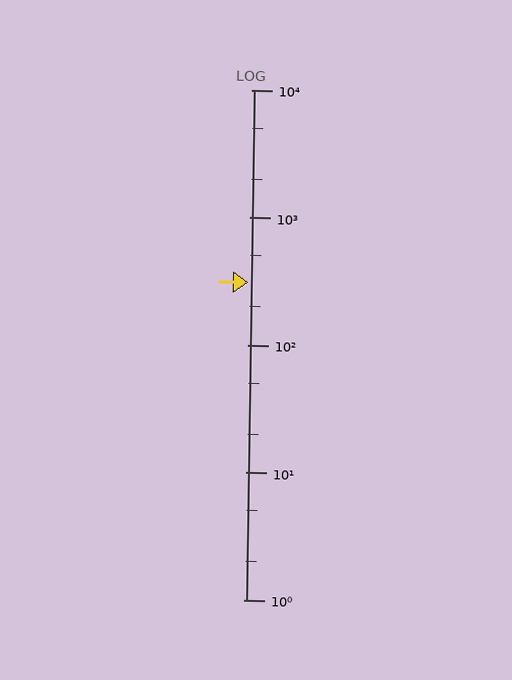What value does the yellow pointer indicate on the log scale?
The pointer indicates approximately 310.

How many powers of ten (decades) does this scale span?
The scale spans 4 decades, from 1 to 10000.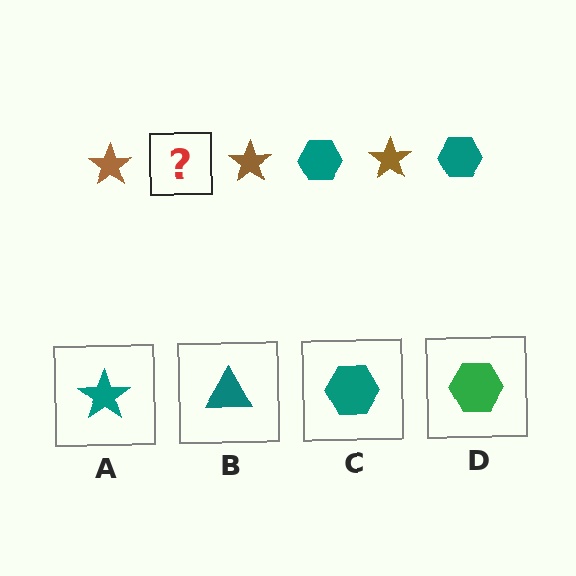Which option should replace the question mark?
Option C.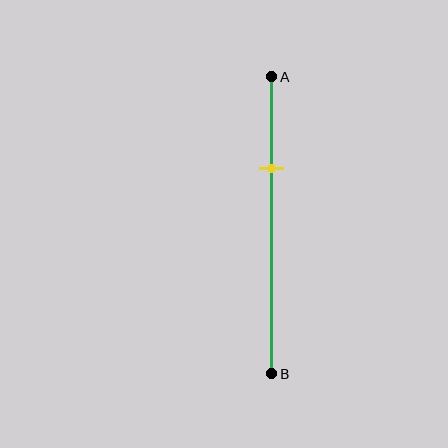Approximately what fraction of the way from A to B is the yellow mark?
The yellow mark is approximately 30% of the way from A to B.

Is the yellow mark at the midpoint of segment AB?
No, the mark is at about 30% from A, not at the 50% midpoint.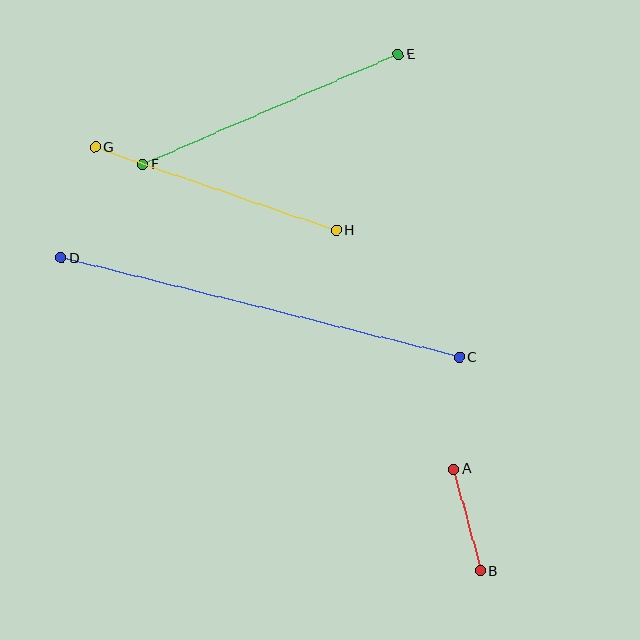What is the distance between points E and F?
The distance is approximately 278 pixels.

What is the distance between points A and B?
The distance is approximately 105 pixels.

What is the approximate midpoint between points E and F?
The midpoint is at approximately (271, 109) pixels.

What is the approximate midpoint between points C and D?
The midpoint is at approximately (260, 308) pixels.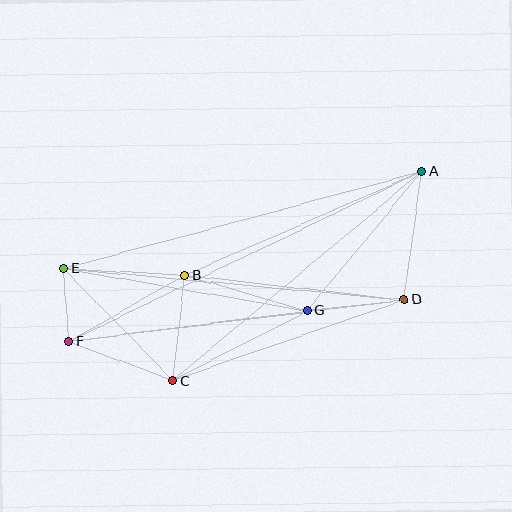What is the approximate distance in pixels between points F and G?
The distance between F and G is approximately 240 pixels.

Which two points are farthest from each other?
Points A and F are farthest from each other.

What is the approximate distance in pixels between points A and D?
The distance between A and D is approximately 129 pixels.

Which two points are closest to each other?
Points E and F are closest to each other.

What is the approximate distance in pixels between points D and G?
The distance between D and G is approximately 98 pixels.